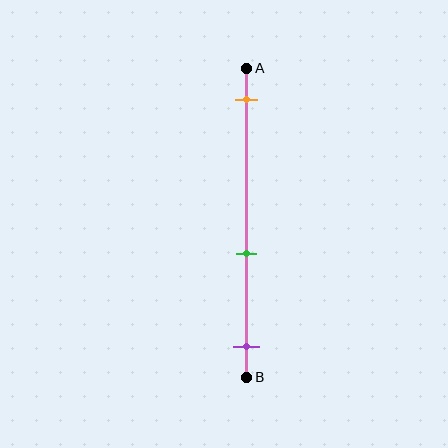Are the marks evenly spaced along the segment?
No, the marks are not evenly spaced.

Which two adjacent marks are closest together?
The green and purple marks are the closest adjacent pair.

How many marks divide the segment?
There are 3 marks dividing the segment.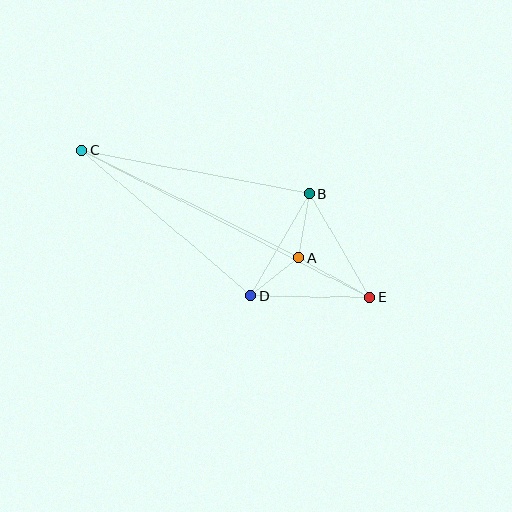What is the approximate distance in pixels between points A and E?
The distance between A and E is approximately 82 pixels.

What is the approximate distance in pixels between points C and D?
The distance between C and D is approximately 223 pixels.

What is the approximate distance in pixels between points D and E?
The distance between D and E is approximately 119 pixels.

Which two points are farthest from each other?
Points C and E are farthest from each other.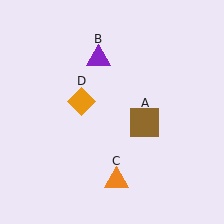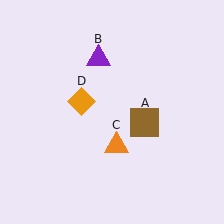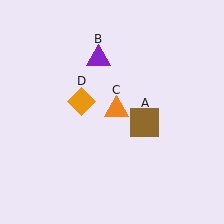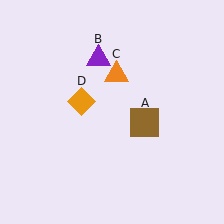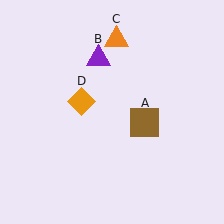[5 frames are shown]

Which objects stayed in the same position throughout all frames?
Brown square (object A) and purple triangle (object B) and orange diamond (object D) remained stationary.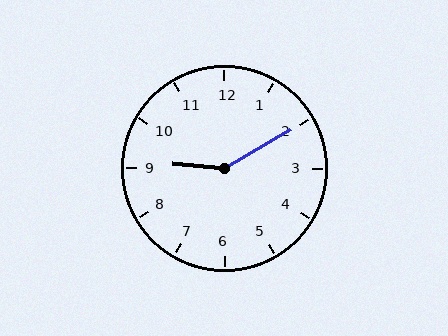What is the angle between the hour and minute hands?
Approximately 145 degrees.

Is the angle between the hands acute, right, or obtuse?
It is obtuse.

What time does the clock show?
9:10.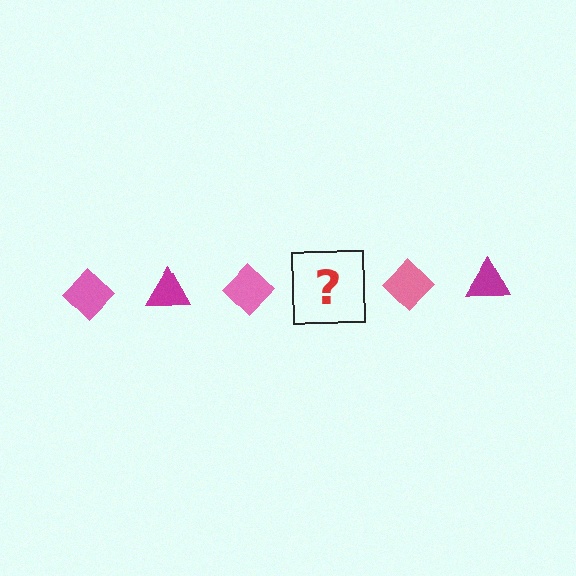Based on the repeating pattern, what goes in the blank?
The blank should be a magenta triangle.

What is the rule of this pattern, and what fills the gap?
The rule is that the pattern alternates between pink diamond and magenta triangle. The gap should be filled with a magenta triangle.